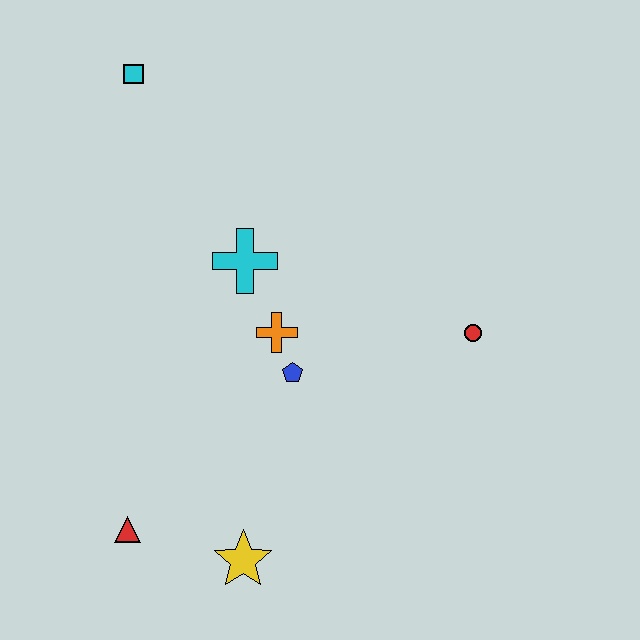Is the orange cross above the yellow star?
Yes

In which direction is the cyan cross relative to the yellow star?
The cyan cross is above the yellow star.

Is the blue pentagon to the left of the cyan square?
No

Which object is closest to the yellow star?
The red triangle is closest to the yellow star.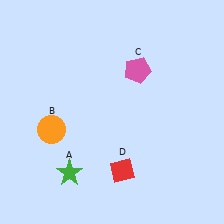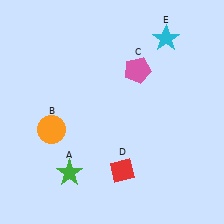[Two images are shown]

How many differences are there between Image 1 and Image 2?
There is 1 difference between the two images.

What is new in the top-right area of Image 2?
A cyan star (E) was added in the top-right area of Image 2.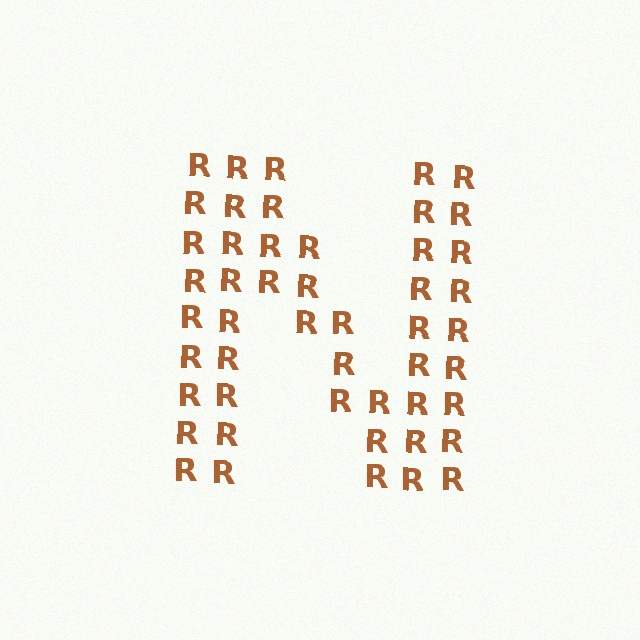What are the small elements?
The small elements are letter R's.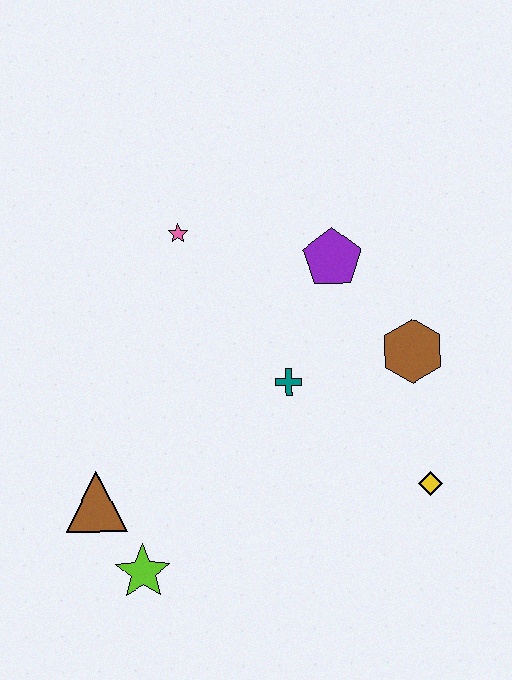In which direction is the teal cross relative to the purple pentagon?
The teal cross is below the purple pentagon.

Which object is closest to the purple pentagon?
The brown hexagon is closest to the purple pentagon.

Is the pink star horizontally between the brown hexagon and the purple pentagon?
No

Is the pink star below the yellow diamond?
No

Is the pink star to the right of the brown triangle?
Yes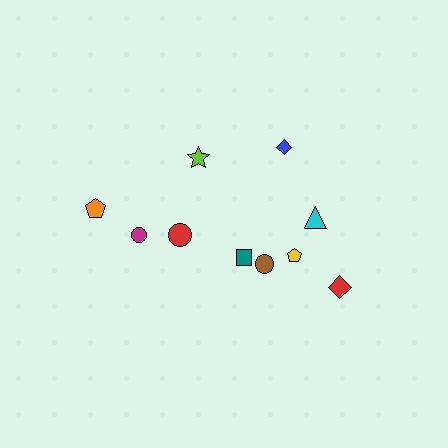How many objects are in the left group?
There are 4 objects.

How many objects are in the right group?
There are 6 objects.